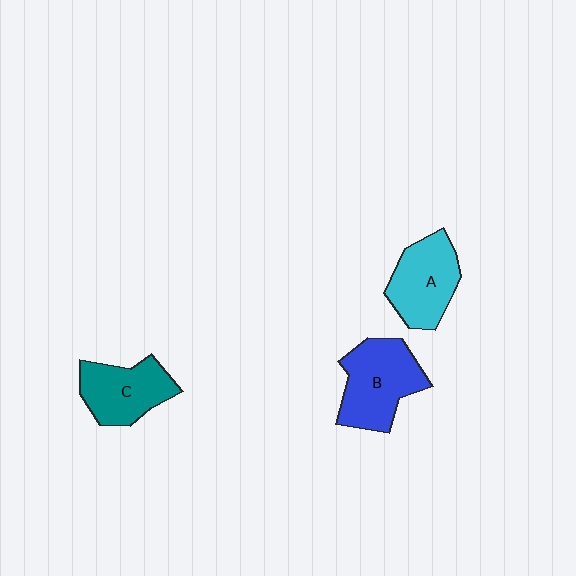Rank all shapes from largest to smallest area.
From largest to smallest: B (blue), A (cyan), C (teal).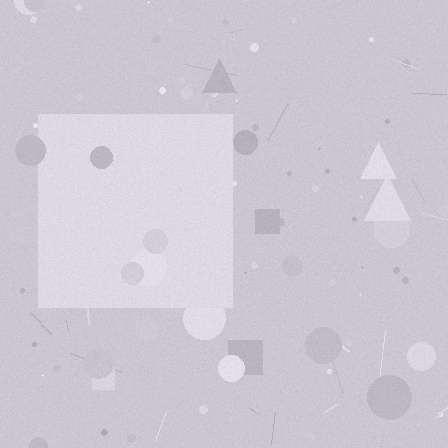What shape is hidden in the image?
A square is hidden in the image.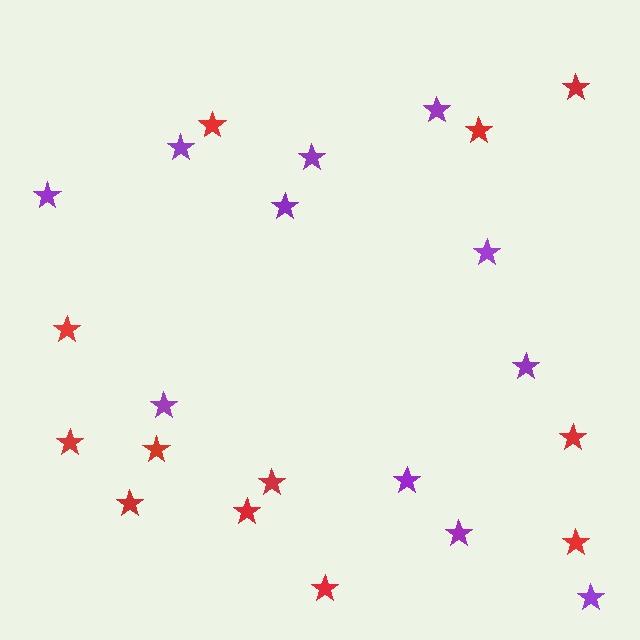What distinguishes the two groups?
There are 2 groups: one group of purple stars (11) and one group of red stars (12).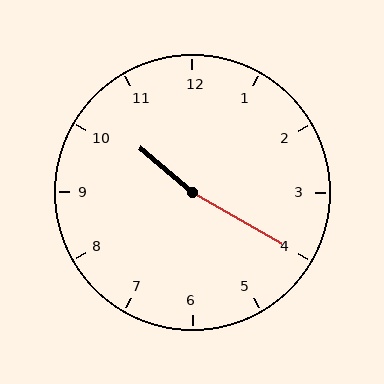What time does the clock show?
10:20.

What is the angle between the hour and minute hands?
Approximately 170 degrees.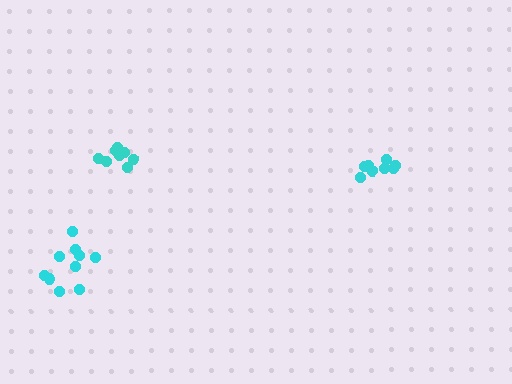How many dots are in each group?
Group 1: 10 dots, Group 2: 8 dots, Group 3: 8 dots (26 total).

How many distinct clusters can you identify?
There are 3 distinct clusters.